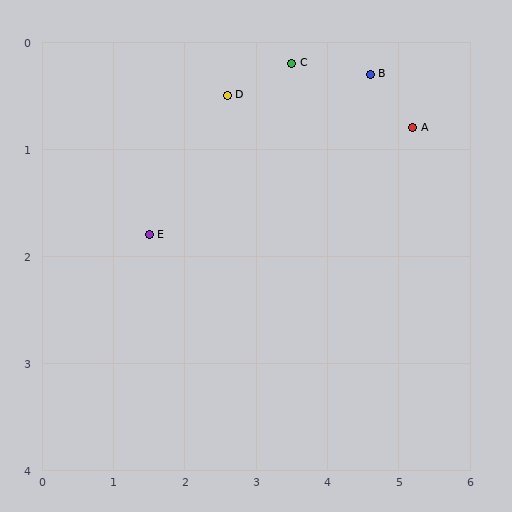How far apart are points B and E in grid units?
Points B and E are about 3.4 grid units apart.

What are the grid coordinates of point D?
Point D is at approximately (2.6, 0.5).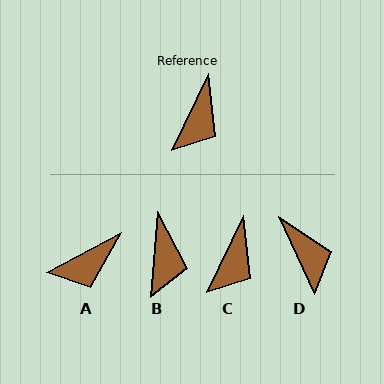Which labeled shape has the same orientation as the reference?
C.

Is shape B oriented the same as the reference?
No, it is off by about 21 degrees.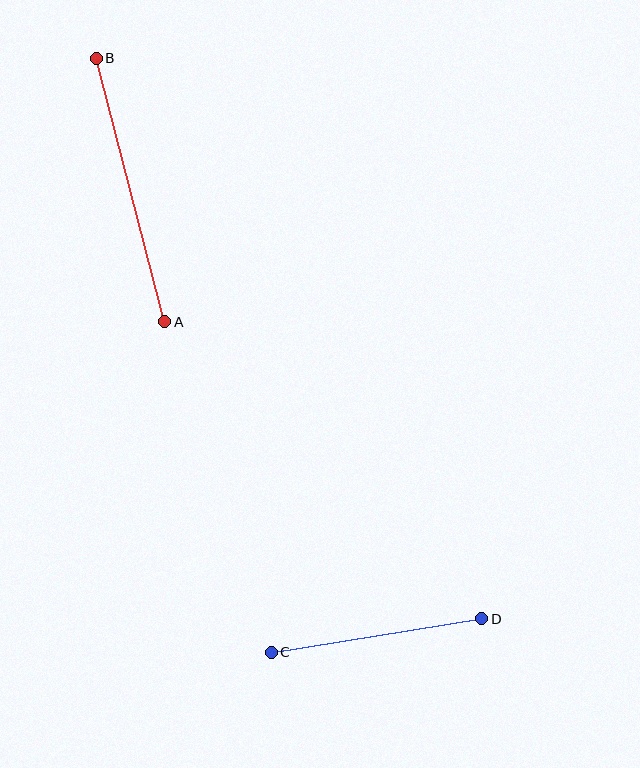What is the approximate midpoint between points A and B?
The midpoint is at approximately (131, 190) pixels.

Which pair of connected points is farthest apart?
Points A and B are farthest apart.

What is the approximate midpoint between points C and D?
The midpoint is at approximately (377, 635) pixels.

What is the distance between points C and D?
The distance is approximately 213 pixels.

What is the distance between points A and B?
The distance is approximately 272 pixels.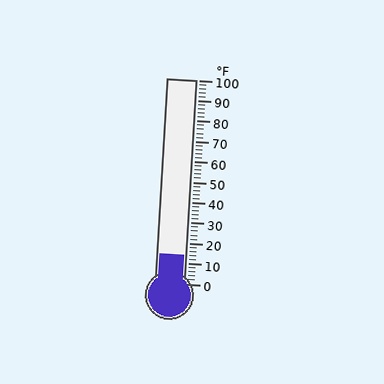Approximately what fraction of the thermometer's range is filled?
The thermometer is filled to approximately 15% of its range.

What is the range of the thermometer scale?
The thermometer scale ranges from 0°F to 100°F.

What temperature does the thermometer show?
The thermometer shows approximately 14°F.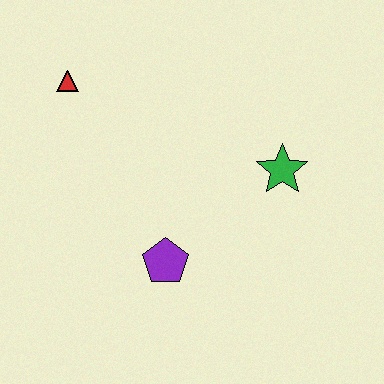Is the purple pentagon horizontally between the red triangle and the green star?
Yes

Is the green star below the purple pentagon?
No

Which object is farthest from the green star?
The red triangle is farthest from the green star.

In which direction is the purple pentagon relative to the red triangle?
The purple pentagon is below the red triangle.